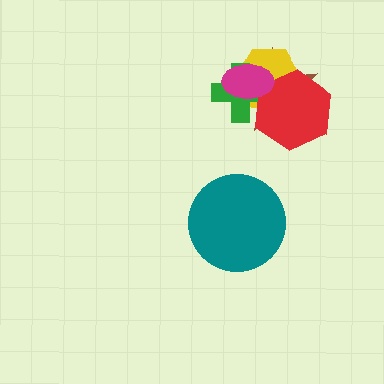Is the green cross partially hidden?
Yes, it is partially covered by another shape.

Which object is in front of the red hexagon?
The magenta ellipse is in front of the red hexagon.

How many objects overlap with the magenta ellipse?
4 objects overlap with the magenta ellipse.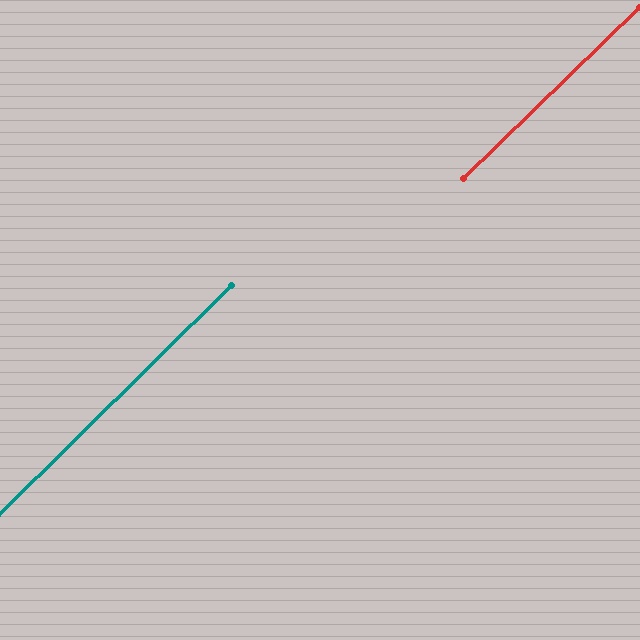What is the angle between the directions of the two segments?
Approximately 1 degree.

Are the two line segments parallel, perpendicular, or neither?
Parallel — their directions differ by only 0.5°.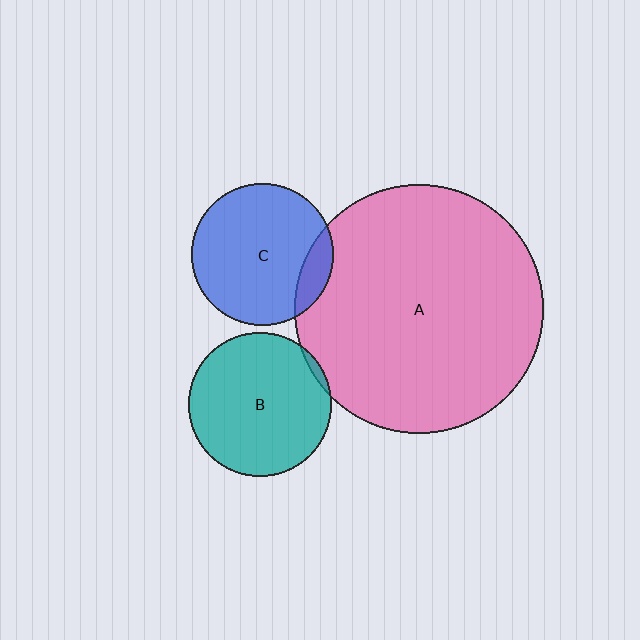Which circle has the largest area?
Circle A (pink).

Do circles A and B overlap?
Yes.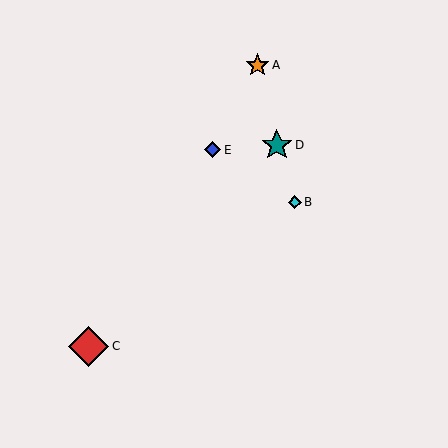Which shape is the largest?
The red diamond (labeled C) is the largest.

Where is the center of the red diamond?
The center of the red diamond is at (89, 346).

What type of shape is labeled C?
Shape C is a red diamond.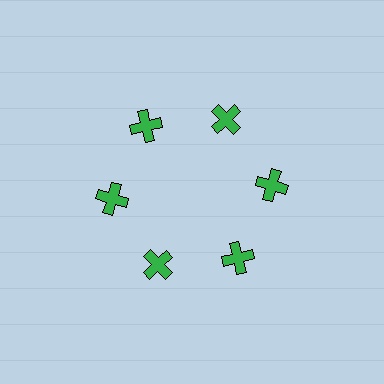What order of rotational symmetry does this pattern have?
This pattern has 6-fold rotational symmetry.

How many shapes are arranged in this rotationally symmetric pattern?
There are 6 shapes, arranged in 6 groups of 1.